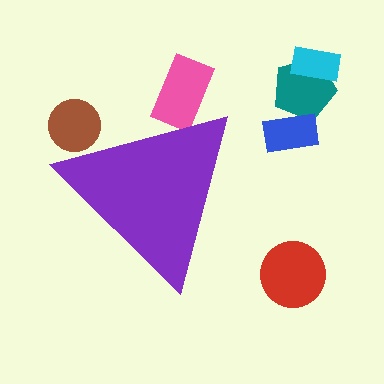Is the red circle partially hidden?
No, the red circle is fully visible.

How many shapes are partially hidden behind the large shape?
2 shapes are partially hidden.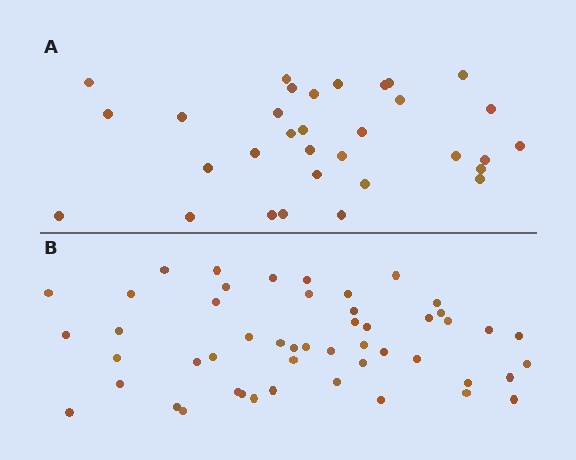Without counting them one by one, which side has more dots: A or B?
Region B (the bottom region) has more dots.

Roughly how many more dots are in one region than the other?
Region B has approximately 20 more dots than region A.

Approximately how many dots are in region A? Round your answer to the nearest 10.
About 30 dots. (The exact count is 32, which rounds to 30.)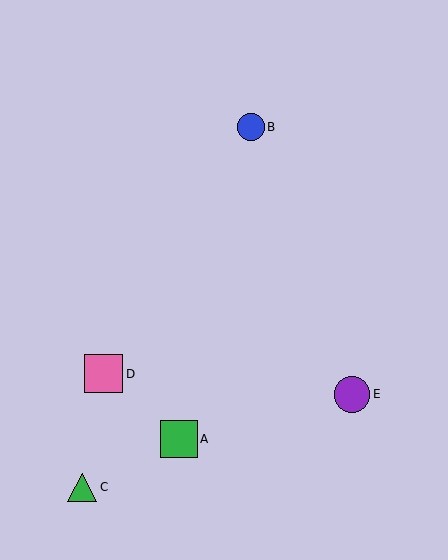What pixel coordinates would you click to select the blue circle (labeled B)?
Click at (251, 127) to select the blue circle B.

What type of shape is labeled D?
Shape D is a pink square.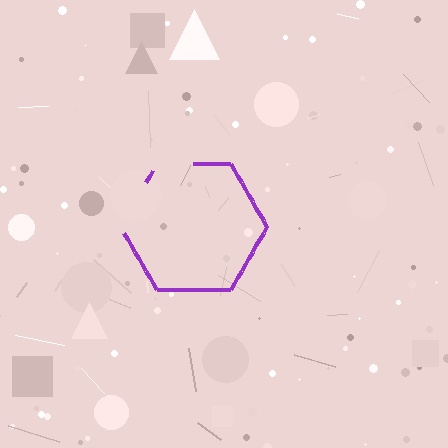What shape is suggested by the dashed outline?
The dashed outline suggests a hexagon.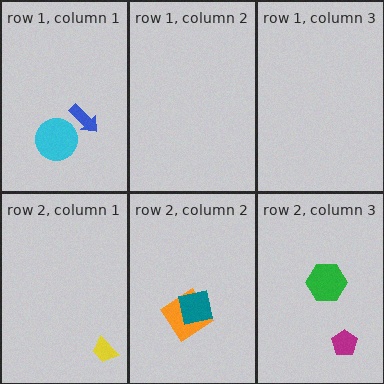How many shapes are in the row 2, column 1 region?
1.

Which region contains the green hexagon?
The row 2, column 3 region.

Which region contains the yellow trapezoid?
The row 2, column 1 region.